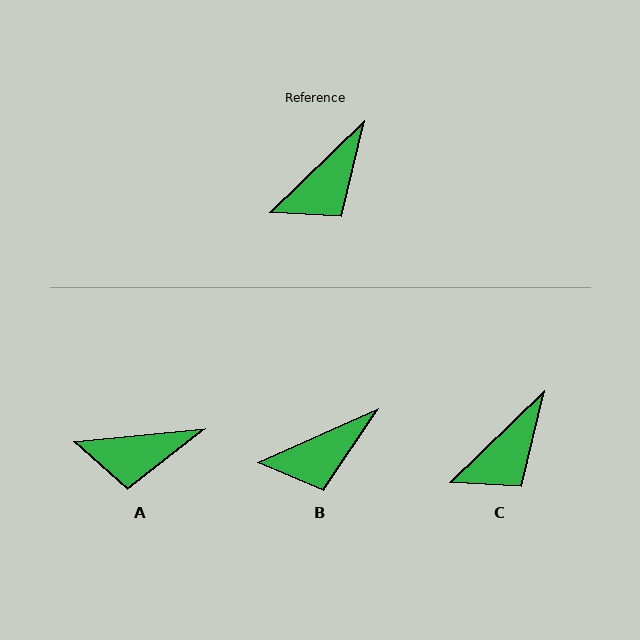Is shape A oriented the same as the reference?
No, it is off by about 39 degrees.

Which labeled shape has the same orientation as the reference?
C.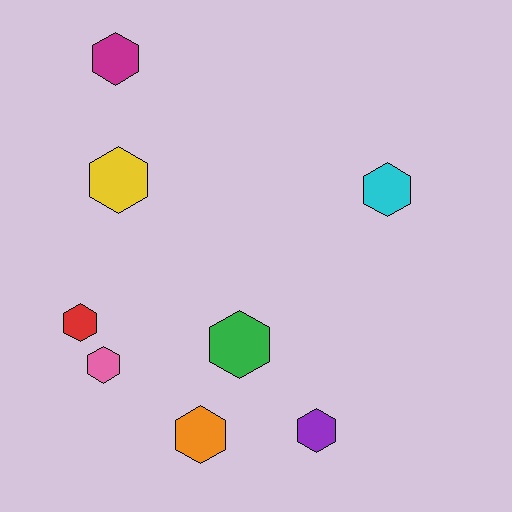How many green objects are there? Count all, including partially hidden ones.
There is 1 green object.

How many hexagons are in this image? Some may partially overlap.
There are 8 hexagons.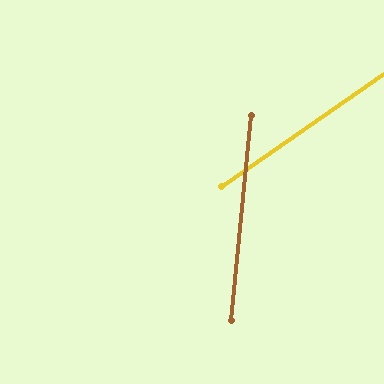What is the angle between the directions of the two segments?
Approximately 50 degrees.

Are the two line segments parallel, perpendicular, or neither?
Neither parallel nor perpendicular — they differ by about 50°.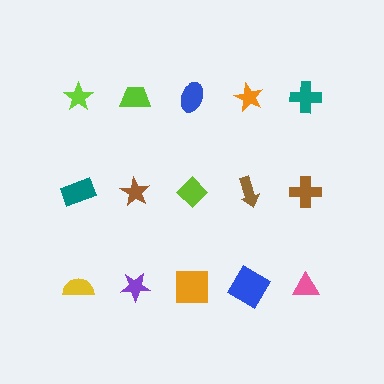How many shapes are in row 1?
5 shapes.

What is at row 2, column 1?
A teal rectangle.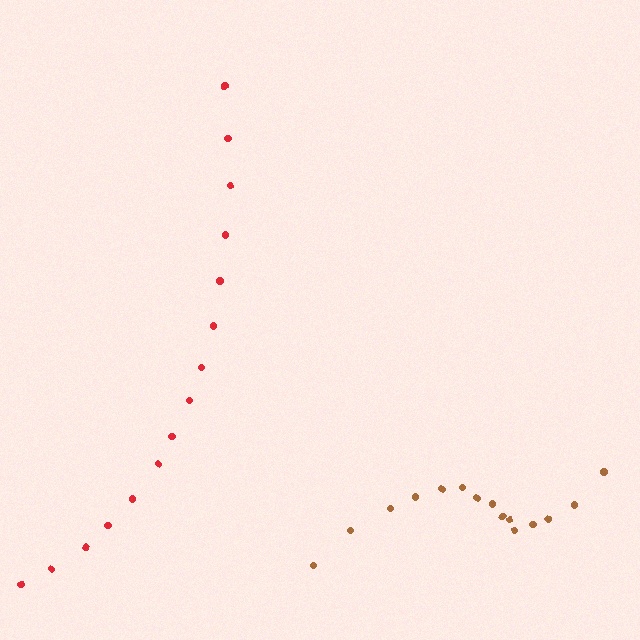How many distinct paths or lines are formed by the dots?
There are 2 distinct paths.